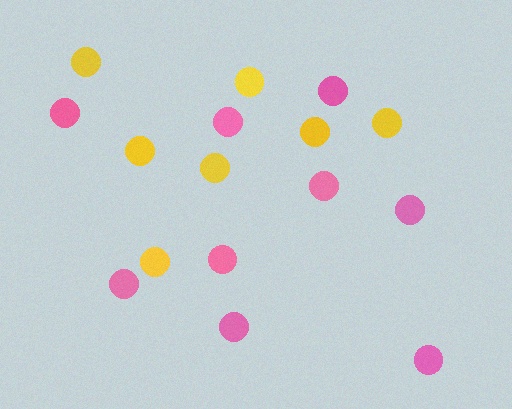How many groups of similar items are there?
There are 2 groups: one group of yellow circles (7) and one group of pink circles (9).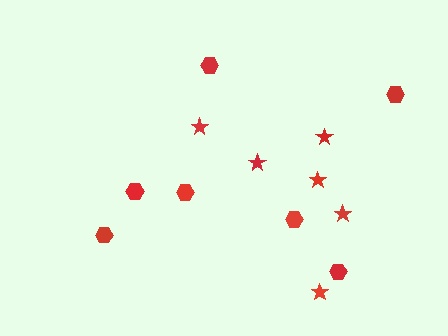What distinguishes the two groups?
There are 2 groups: one group of hexagons (7) and one group of stars (6).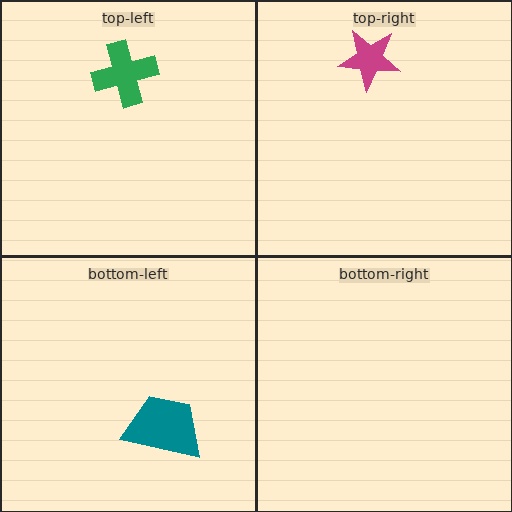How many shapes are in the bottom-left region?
1.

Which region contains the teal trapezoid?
The bottom-left region.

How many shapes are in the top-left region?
1.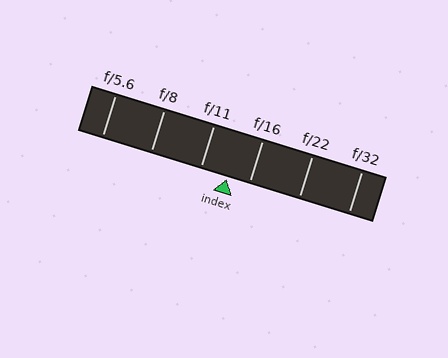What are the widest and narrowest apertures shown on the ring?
The widest aperture shown is f/5.6 and the narrowest is f/32.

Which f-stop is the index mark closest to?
The index mark is closest to f/16.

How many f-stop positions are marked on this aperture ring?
There are 6 f-stop positions marked.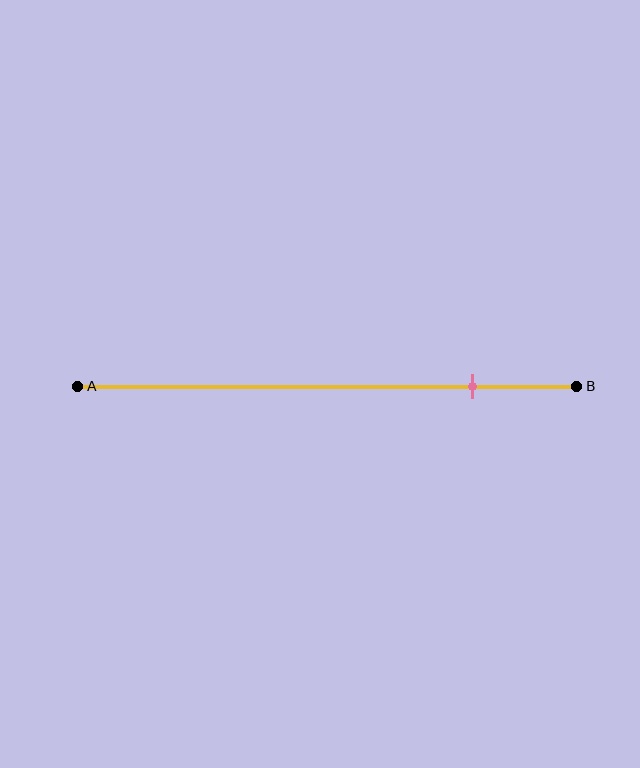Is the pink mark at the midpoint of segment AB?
No, the mark is at about 80% from A, not at the 50% midpoint.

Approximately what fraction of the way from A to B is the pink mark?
The pink mark is approximately 80% of the way from A to B.